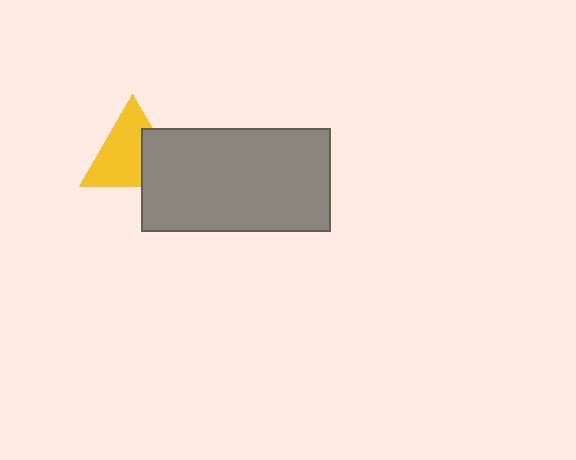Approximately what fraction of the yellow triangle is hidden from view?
Roughly 33% of the yellow triangle is hidden behind the gray rectangle.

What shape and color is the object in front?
The object in front is a gray rectangle.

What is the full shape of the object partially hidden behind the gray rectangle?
The partially hidden object is a yellow triangle.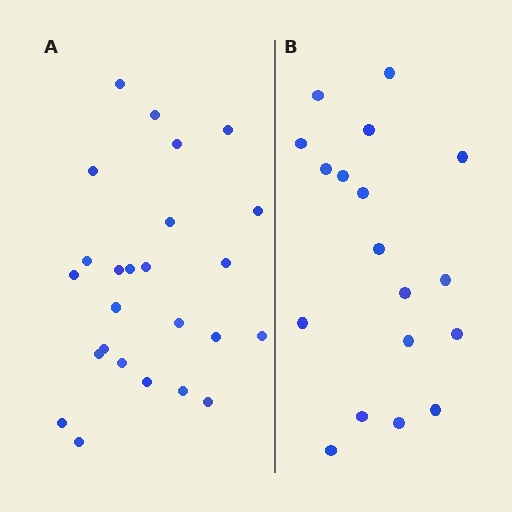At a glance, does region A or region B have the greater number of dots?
Region A (the left region) has more dots.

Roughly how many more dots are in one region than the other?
Region A has roughly 8 or so more dots than region B.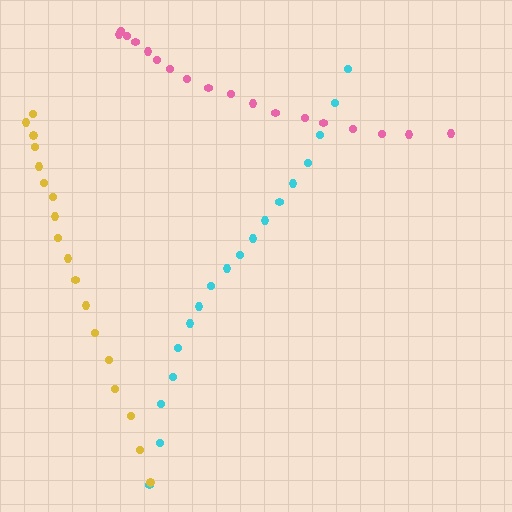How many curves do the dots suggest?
There are 3 distinct paths.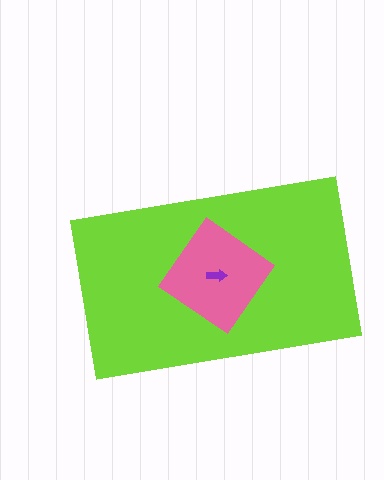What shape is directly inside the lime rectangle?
The pink diamond.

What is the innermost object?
The purple arrow.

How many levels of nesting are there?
3.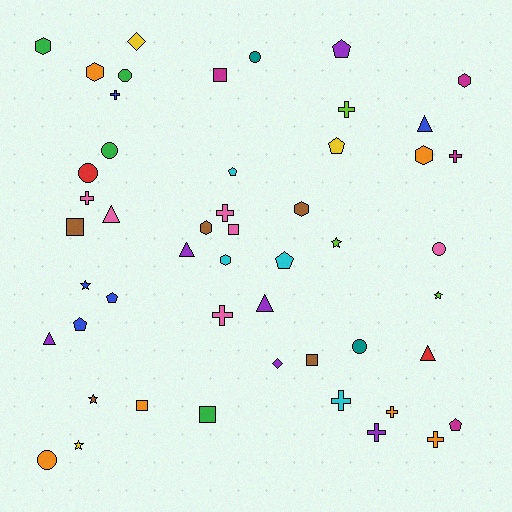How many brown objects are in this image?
There are 5 brown objects.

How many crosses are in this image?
There are 10 crosses.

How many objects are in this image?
There are 50 objects.